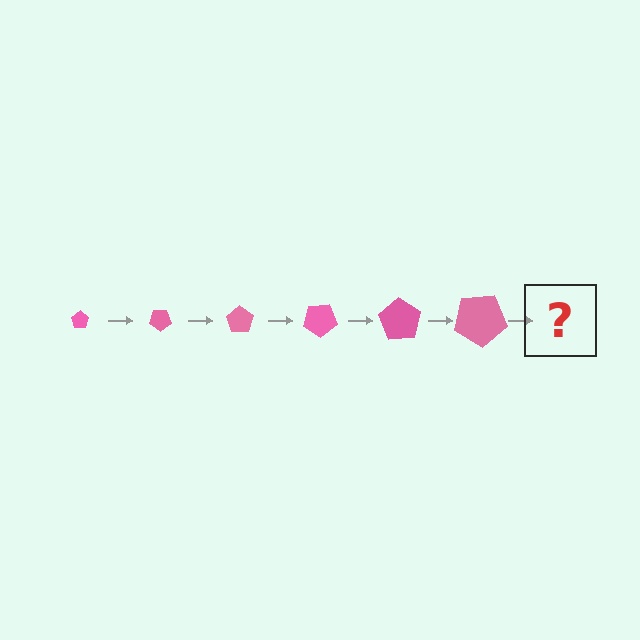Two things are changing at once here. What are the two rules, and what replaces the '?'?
The two rules are that the pentagon grows larger each step and it rotates 35 degrees each step. The '?' should be a pentagon, larger than the previous one and rotated 210 degrees from the start.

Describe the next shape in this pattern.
It should be a pentagon, larger than the previous one and rotated 210 degrees from the start.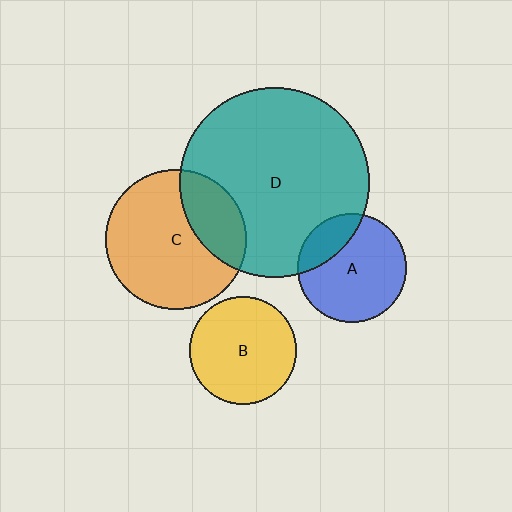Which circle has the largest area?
Circle D (teal).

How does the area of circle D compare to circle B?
Approximately 3.1 times.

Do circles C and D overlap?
Yes.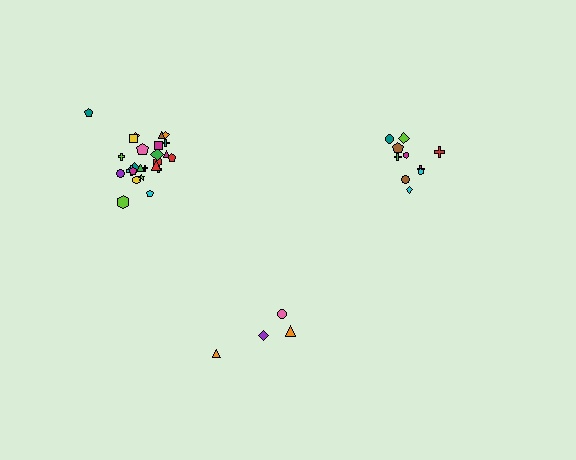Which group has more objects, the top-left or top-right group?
The top-left group.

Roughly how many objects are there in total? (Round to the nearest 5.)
Roughly 40 objects in total.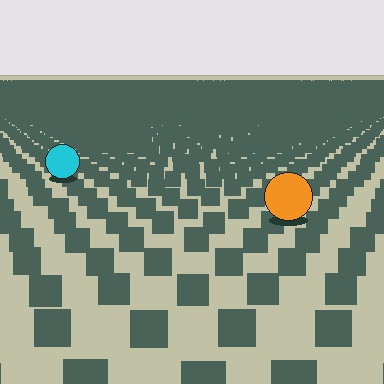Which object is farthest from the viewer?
The cyan circle is farthest from the viewer. It appears smaller and the ground texture around it is denser.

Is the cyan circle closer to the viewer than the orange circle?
No. The orange circle is closer — you can tell from the texture gradient: the ground texture is coarser near it.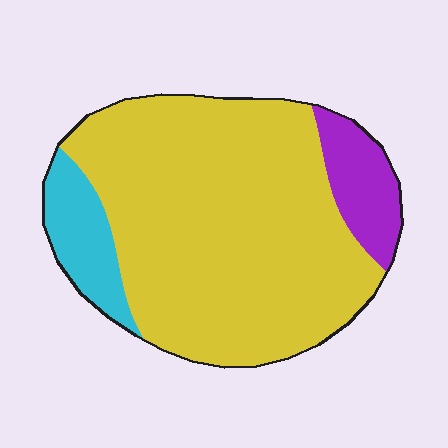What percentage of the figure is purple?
Purple covers roughly 10% of the figure.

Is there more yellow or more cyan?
Yellow.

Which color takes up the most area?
Yellow, at roughly 80%.